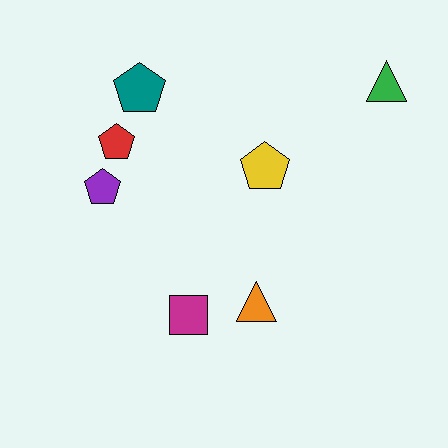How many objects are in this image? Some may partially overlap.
There are 7 objects.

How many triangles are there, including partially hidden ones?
There are 2 triangles.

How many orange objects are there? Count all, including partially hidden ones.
There is 1 orange object.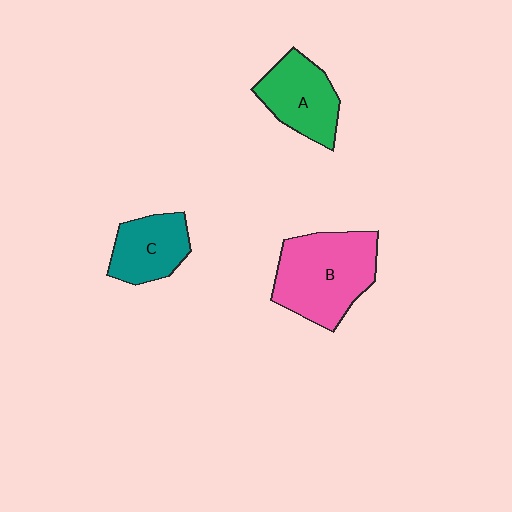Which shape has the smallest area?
Shape C (teal).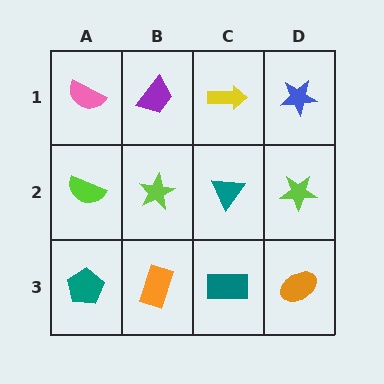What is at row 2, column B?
A lime star.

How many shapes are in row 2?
4 shapes.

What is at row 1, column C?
A yellow arrow.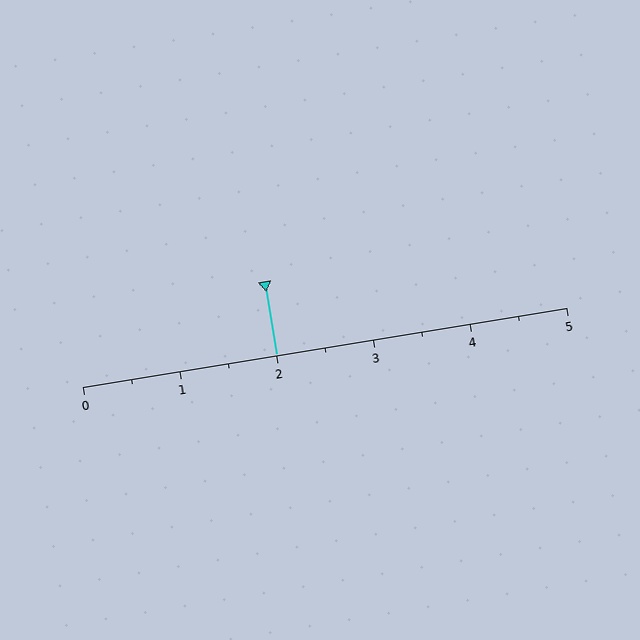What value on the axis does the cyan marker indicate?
The marker indicates approximately 2.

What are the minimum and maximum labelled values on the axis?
The axis runs from 0 to 5.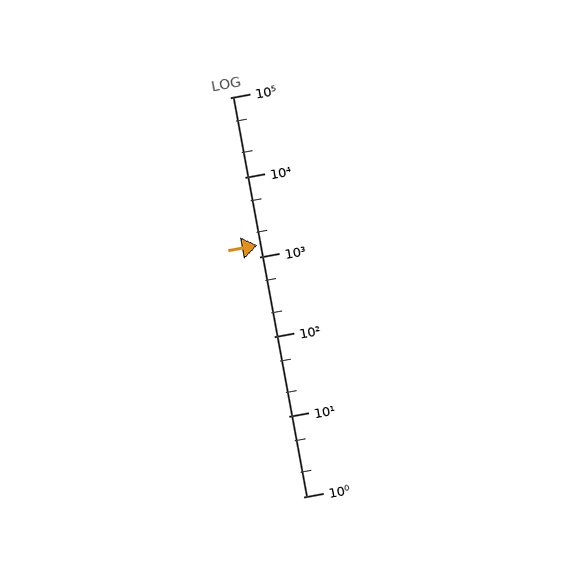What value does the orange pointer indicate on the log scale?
The pointer indicates approximately 1400.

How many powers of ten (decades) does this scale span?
The scale spans 5 decades, from 1 to 100000.